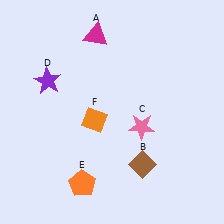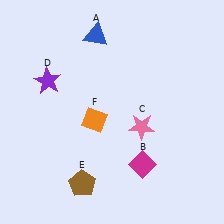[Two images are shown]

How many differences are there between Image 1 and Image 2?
There are 3 differences between the two images.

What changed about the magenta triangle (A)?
In Image 1, A is magenta. In Image 2, it changed to blue.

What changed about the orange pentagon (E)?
In Image 1, E is orange. In Image 2, it changed to brown.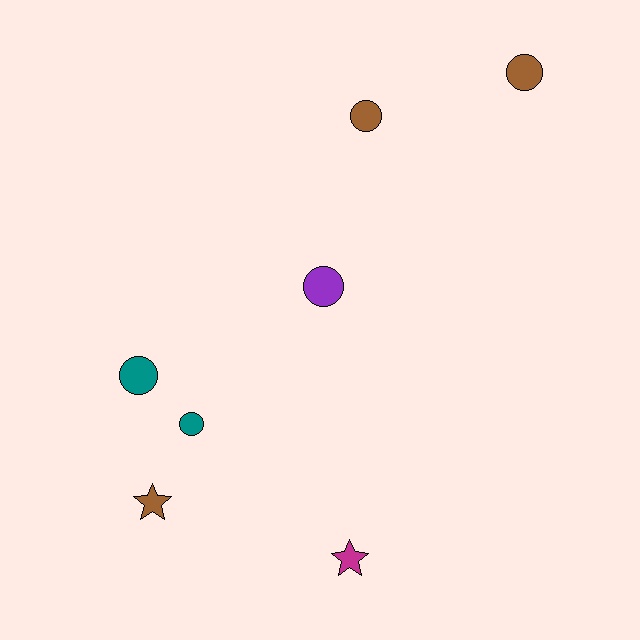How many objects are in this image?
There are 7 objects.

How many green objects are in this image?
There are no green objects.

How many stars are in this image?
There are 2 stars.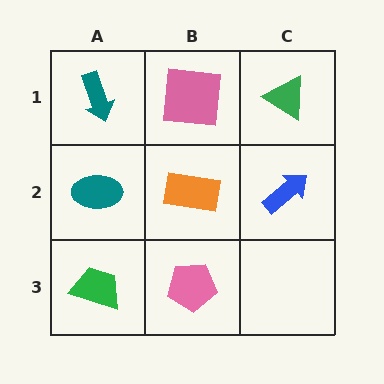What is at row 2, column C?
A blue arrow.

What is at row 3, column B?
A pink pentagon.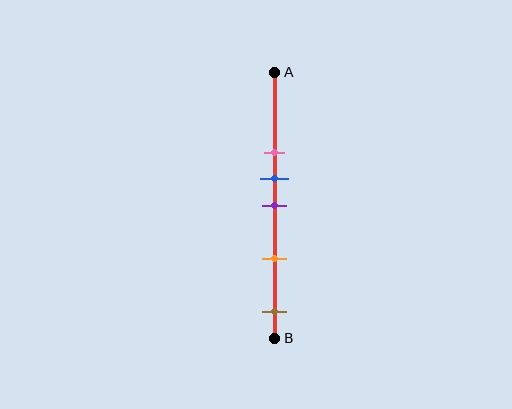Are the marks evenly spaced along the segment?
No, the marks are not evenly spaced.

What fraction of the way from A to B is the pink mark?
The pink mark is approximately 30% (0.3) of the way from A to B.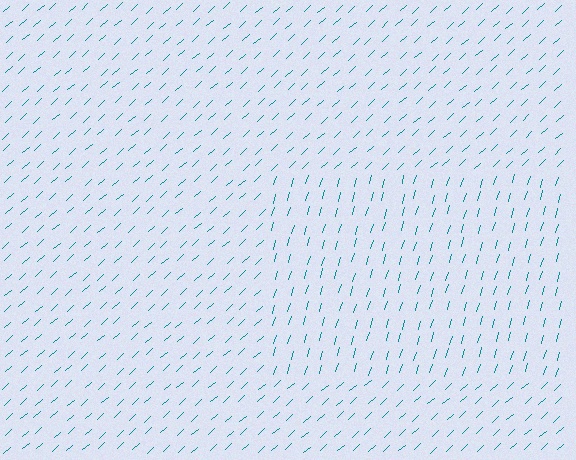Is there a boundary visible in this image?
Yes, there is a texture boundary formed by a change in line orientation.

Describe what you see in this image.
The image is filled with small teal line segments. A rectangle region in the image has lines oriented differently from the surrounding lines, creating a visible texture boundary.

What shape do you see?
I see a rectangle.